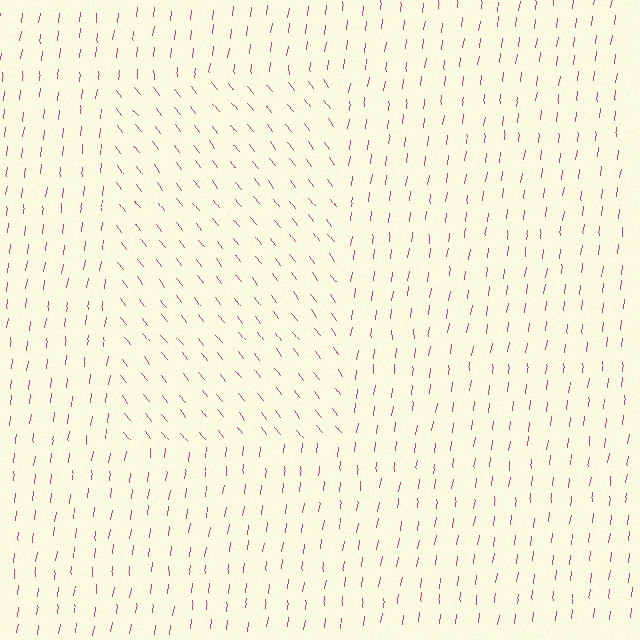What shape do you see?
I see a rectangle.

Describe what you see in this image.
The image is filled with small magenta line segments. A rectangle region in the image has lines oriented differently from the surrounding lines, creating a visible texture boundary.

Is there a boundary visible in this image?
Yes, there is a texture boundary formed by a change in line orientation.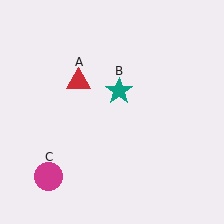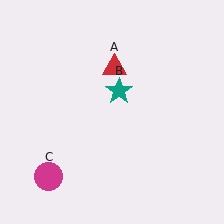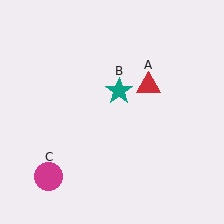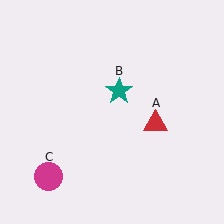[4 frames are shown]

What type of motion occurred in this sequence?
The red triangle (object A) rotated clockwise around the center of the scene.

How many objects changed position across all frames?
1 object changed position: red triangle (object A).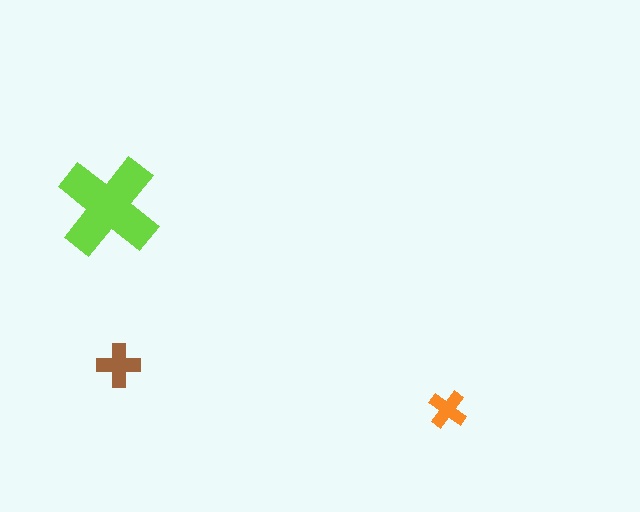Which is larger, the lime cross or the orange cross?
The lime one.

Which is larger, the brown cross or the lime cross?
The lime one.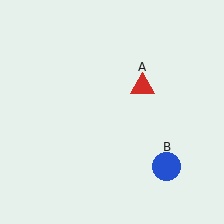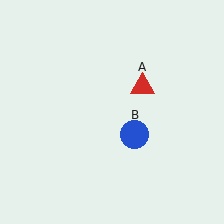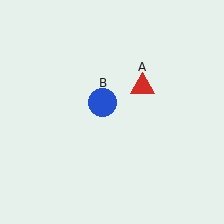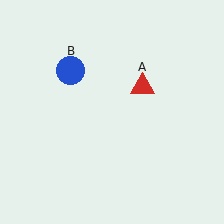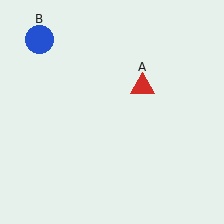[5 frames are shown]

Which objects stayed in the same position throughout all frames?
Red triangle (object A) remained stationary.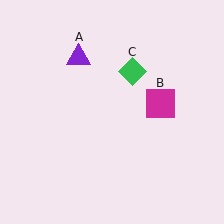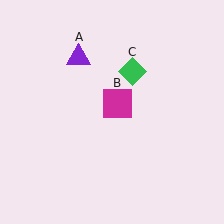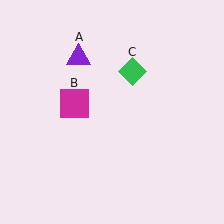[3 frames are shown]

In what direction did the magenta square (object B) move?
The magenta square (object B) moved left.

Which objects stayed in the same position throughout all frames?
Purple triangle (object A) and green diamond (object C) remained stationary.